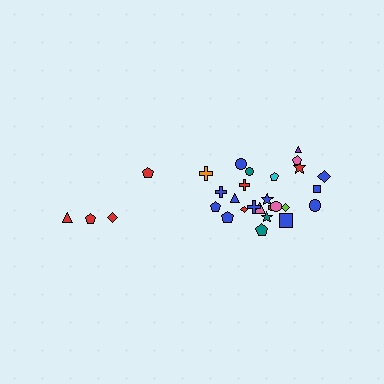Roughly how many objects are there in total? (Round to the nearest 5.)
Roughly 30 objects in total.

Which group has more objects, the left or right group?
The right group.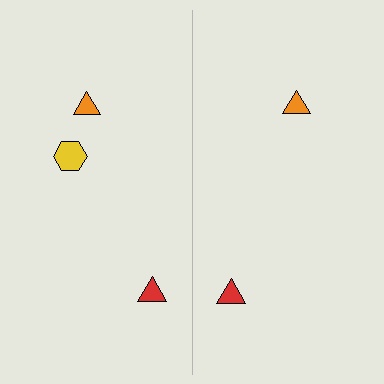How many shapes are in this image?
There are 5 shapes in this image.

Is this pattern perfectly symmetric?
No, the pattern is not perfectly symmetric. A yellow hexagon is missing from the right side.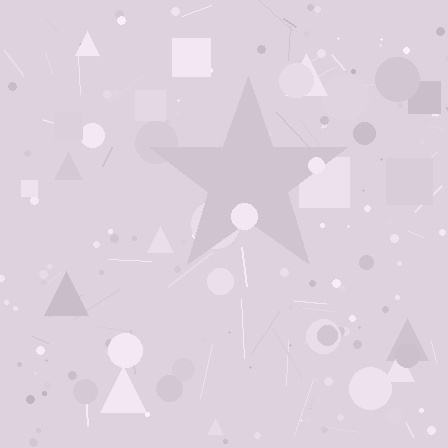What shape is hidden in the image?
A star is hidden in the image.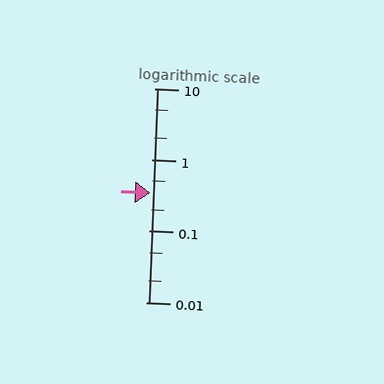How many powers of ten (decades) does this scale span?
The scale spans 3 decades, from 0.01 to 10.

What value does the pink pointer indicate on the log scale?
The pointer indicates approximately 0.34.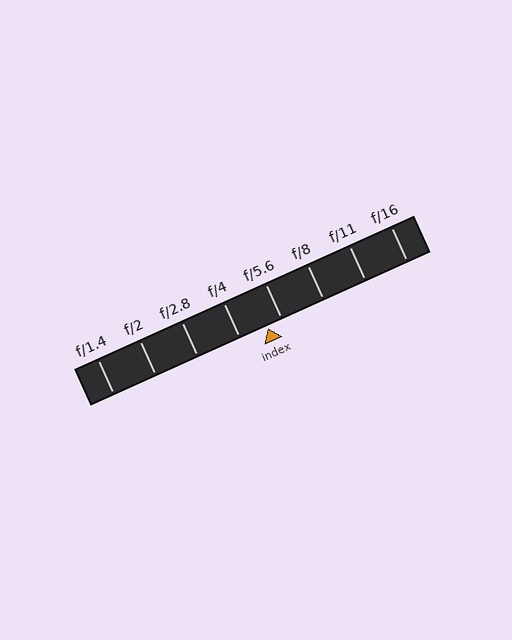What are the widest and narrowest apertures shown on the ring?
The widest aperture shown is f/1.4 and the narrowest is f/16.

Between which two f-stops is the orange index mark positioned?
The index mark is between f/4 and f/5.6.